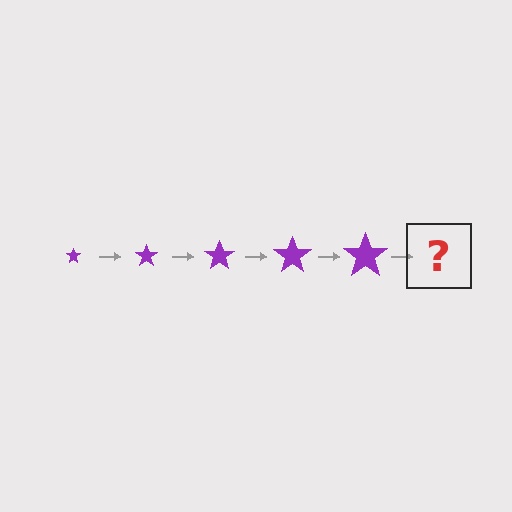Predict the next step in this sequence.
The next step is a purple star, larger than the previous one.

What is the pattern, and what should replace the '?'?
The pattern is that the star gets progressively larger each step. The '?' should be a purple star, larger than the previous one.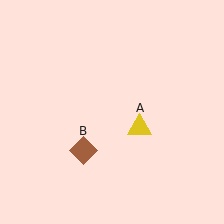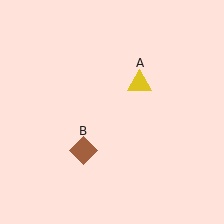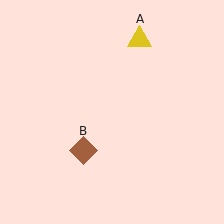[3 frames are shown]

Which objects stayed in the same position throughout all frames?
Brown diamond (object B) remained stationary.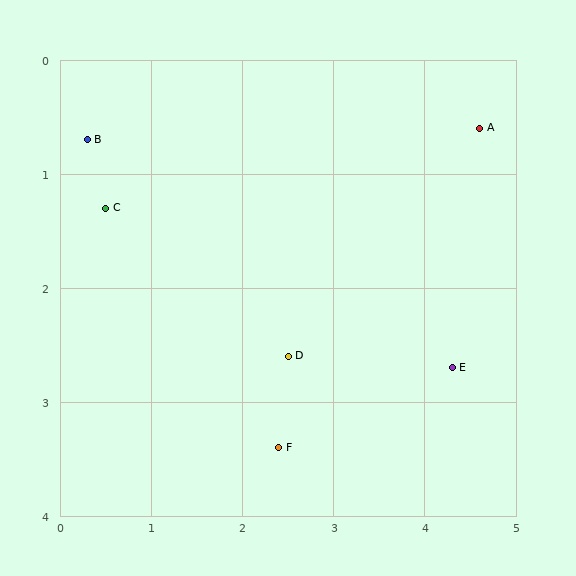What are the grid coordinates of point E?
Point E is at approximately (4.3, 2.7).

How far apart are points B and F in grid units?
Points B and F are about 3.4 grid units apart.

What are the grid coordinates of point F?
Point F is at approximately (2.4, 3.4).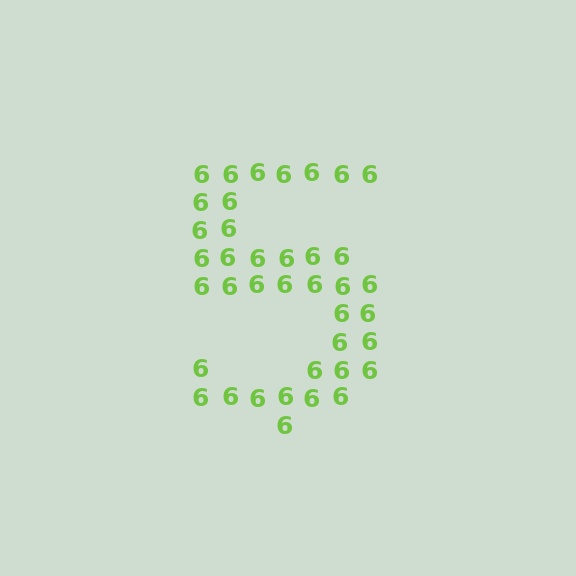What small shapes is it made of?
It is made of small digit 6's.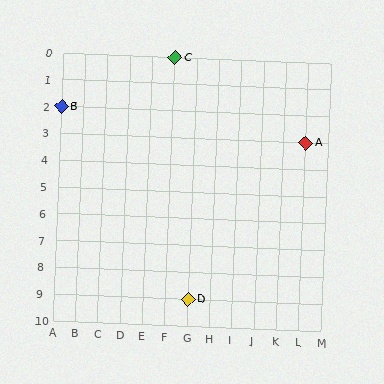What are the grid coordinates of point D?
Point D is at grid coordinates (G, 9).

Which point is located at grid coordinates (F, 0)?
Point C is at (F, 0).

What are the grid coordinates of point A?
Point A is at grid coordinates (L, 3).